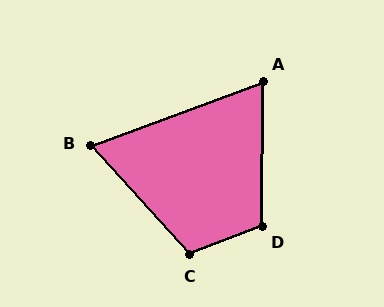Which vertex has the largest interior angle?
D, at approximately 112 degrees.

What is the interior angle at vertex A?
Approximately 69 degrees (acute).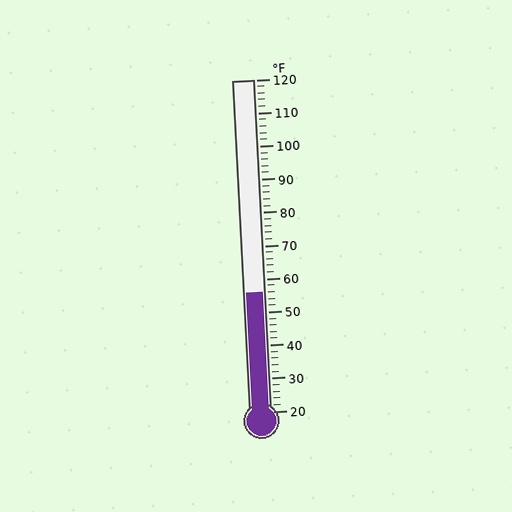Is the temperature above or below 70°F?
The temperature is below 70°F.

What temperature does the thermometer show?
The thermometer shows approximately 56°F.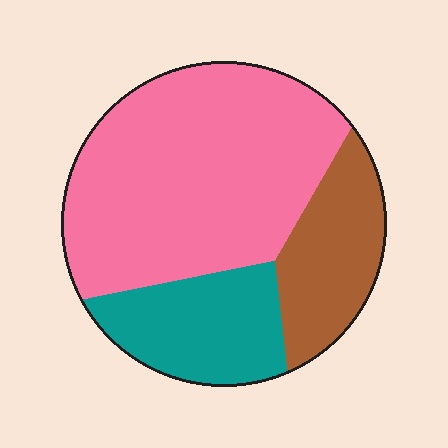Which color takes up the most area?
Pink, at roughly 60%.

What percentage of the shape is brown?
Brown takes up about one fifth (1/5) of the shape.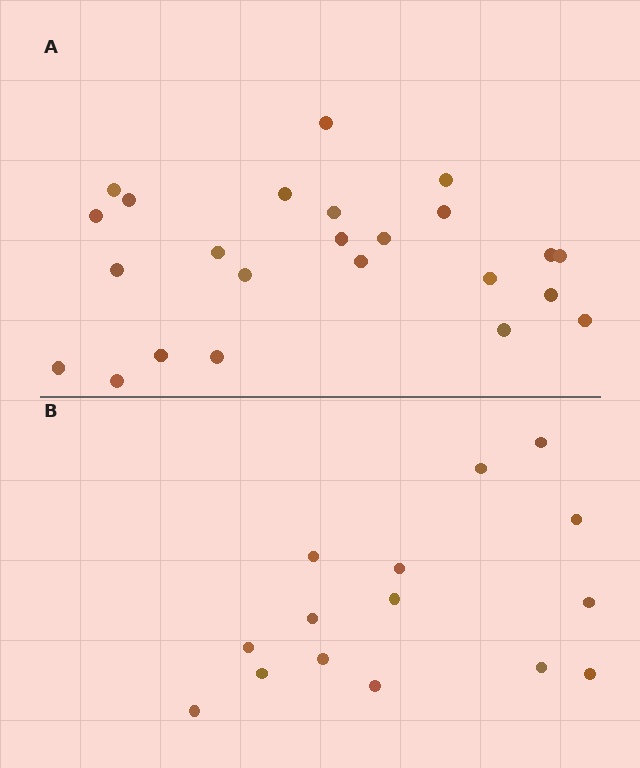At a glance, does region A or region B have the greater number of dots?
Region A (the top region) has more dots.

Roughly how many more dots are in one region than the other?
Region A has roughly 8 or so more dots than region B.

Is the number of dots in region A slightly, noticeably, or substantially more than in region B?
Region A has substantially more. The ratio is roughly 1.6 to 1.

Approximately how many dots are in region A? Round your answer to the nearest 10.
About 20 dots. (The exact count is 24, which rounds to 20.)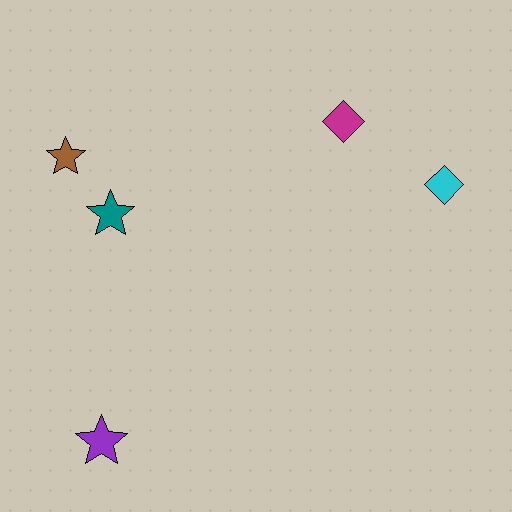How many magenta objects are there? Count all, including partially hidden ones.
There is 1 magenta object.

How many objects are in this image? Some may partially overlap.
There are 5 objects.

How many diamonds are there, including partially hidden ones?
There are 2 diamonds.